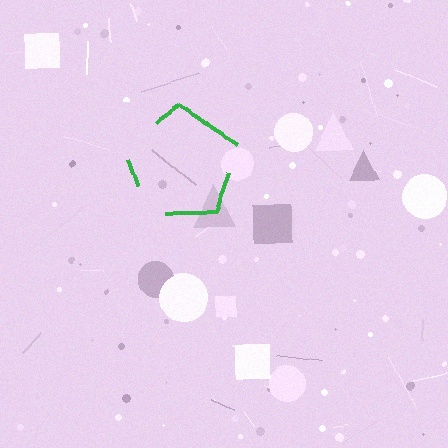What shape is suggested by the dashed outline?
The dashed outline suggests a pentagon.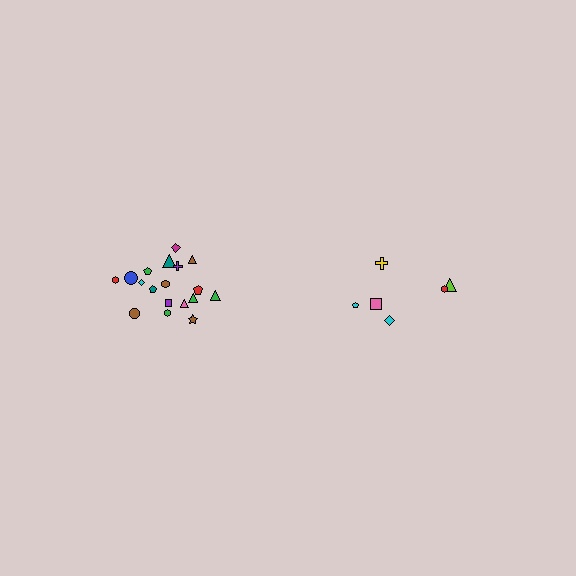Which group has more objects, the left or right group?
The left group.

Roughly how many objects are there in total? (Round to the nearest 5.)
Roughly 25 objects in total.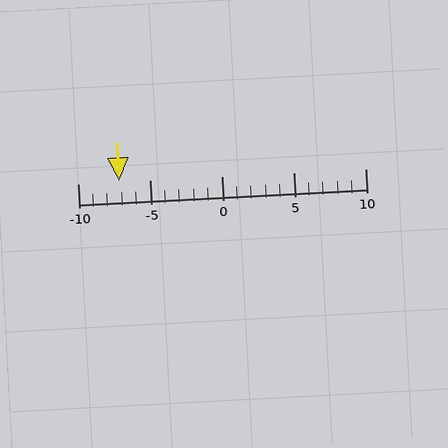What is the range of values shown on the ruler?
The ruler shows values from -10 to 10.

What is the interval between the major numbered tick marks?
The major tick marks are spaced 5 units apart.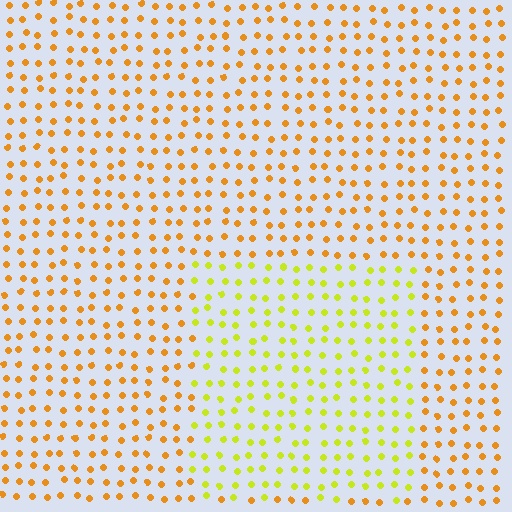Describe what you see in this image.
The image is filled with small orange elements in a uniform arrangement. A rectangle-shaped region is visible where the elements are tinted to a slightly different hue, forming a subtle color boundary.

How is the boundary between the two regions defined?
The boundary is defined purely by a slight shift in hue (about 37 degrees). Spacing, size, and orientation are identical on both sides.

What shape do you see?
I see a rectangle.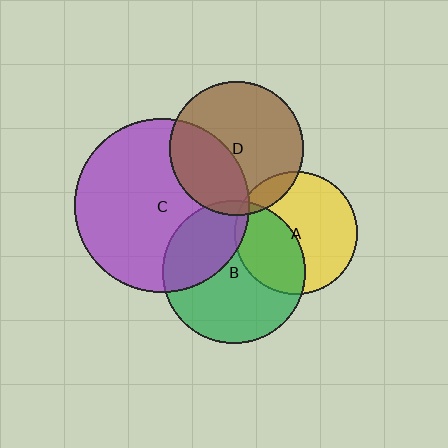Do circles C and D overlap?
Yes.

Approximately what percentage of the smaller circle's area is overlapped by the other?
Approximately 35%.